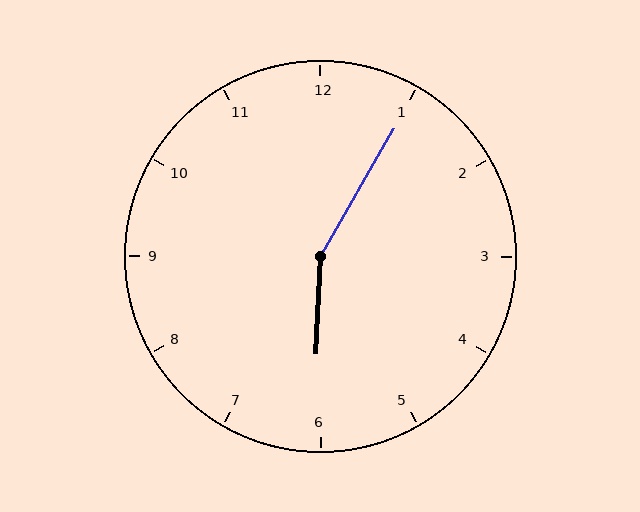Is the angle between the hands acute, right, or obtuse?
It is obtuse.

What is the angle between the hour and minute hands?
Approximately 152 degrees.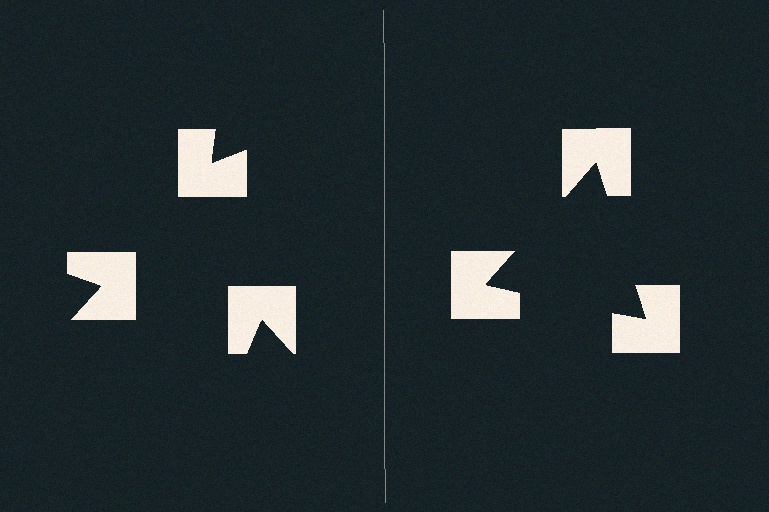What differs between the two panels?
The notched squares are positioned identically on both sides; only the wedge orientations differ. On the right they align to a triangle; on the left they are misaligned.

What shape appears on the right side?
An illusory triangle.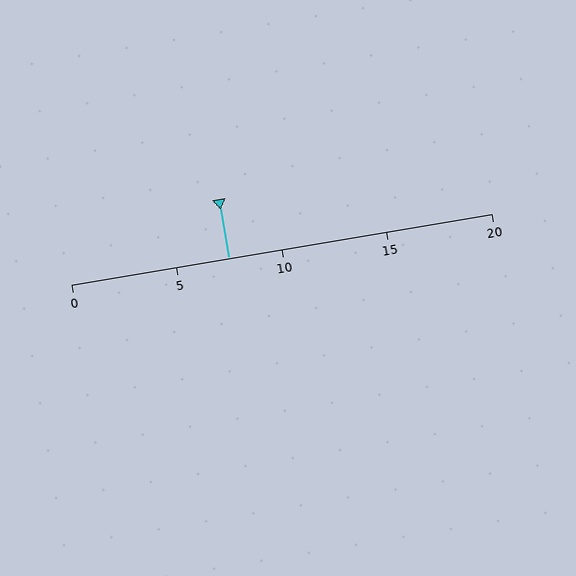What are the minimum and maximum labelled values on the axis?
The axis runs from 0 to 20.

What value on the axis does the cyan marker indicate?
The marker indicates approximately 7.5.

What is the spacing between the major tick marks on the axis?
The major ticks are spaced 5 apart.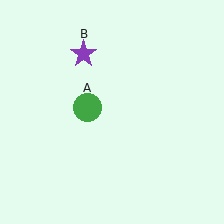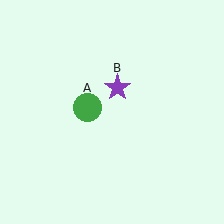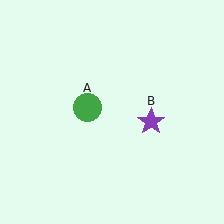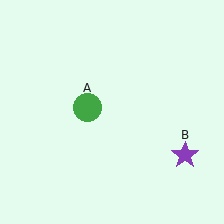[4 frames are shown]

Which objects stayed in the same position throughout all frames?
Green circle (object A) remained stationary.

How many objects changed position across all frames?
1 object changed position: purple star (object B).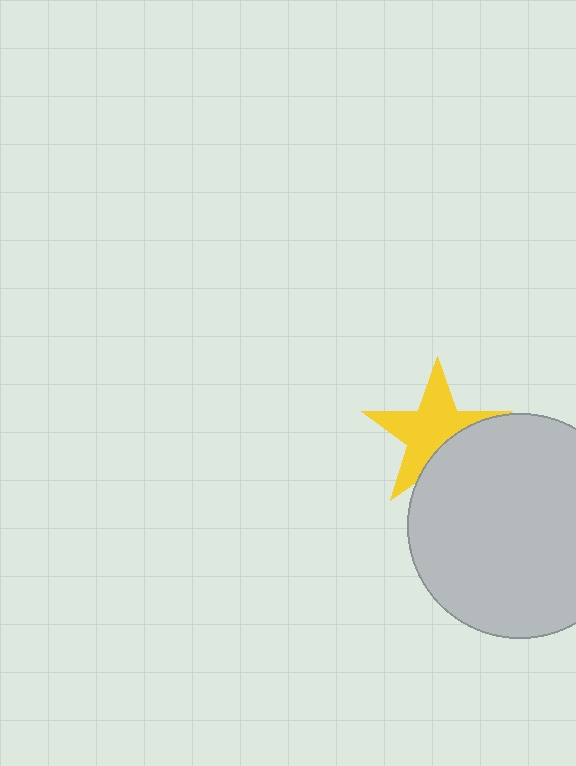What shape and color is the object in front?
The object in front is a light gray circle.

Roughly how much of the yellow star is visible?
Most of it is visible (roughly 68%).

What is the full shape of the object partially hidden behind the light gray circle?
The partially hidden object is a yellow star.